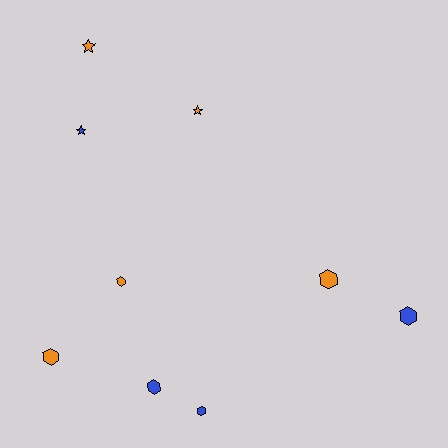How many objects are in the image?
There are 9 objects.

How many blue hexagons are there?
There are 3 blue hexagons.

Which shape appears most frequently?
Hexagon, with 6 objects.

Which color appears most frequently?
Orange, with 5 objects.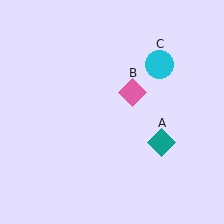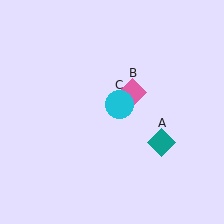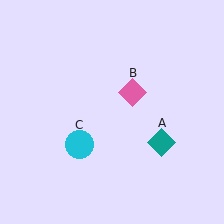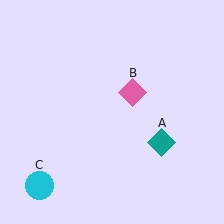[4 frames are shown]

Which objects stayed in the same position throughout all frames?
Teal diamond (object A) and pink diamond (object B) remained stationary.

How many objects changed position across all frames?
1 object changed position: cyan circle (object C).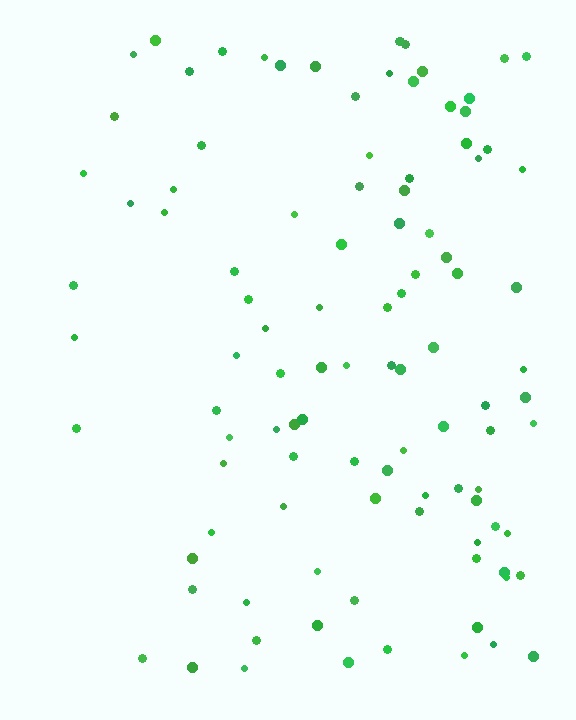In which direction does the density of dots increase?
From left to right, with the right side densest.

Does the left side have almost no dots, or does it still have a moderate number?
Still a moderate number, just noticeably fewer than the right.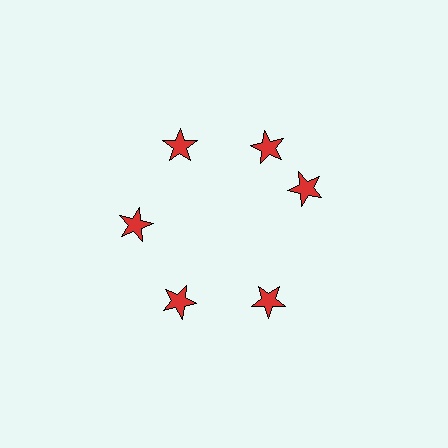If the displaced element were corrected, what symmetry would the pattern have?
It would have 6-fold rotational symmetry — the pattern would map onto itself every 60 degrees.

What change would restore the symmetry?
The symmetry would be restored by rotating it back into even spacing with its neighbors so that all 6 stars sit at equal angles and equal distance from the center.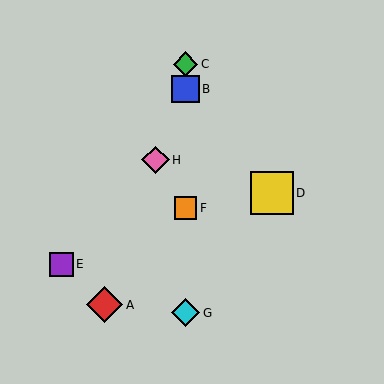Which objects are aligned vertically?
Objects B, C, F, G are aligned vertically.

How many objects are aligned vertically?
4 objects (B, C, F, G) are aligned vertically.